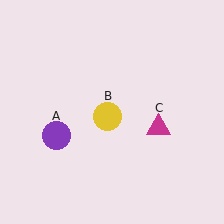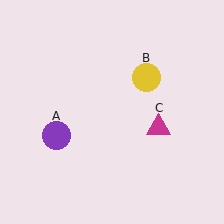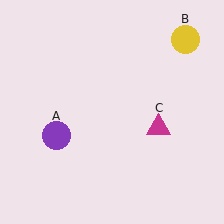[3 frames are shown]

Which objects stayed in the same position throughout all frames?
Purple circle (object A) and magenta triangle (object C) remained stationary.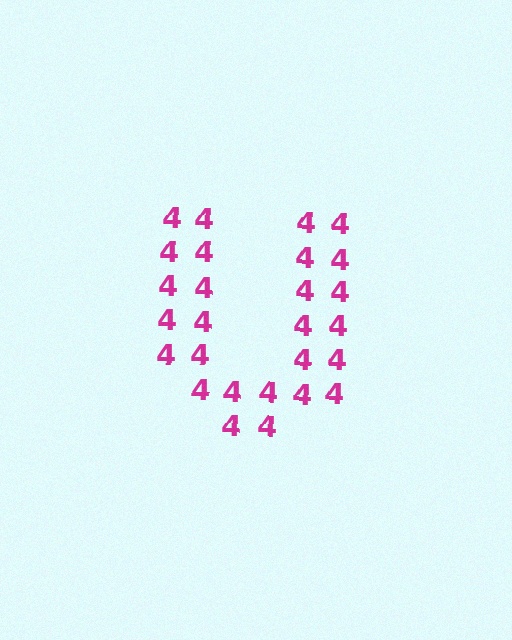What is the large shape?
The large shape is the letter U.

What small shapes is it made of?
It is made of small digit 4's.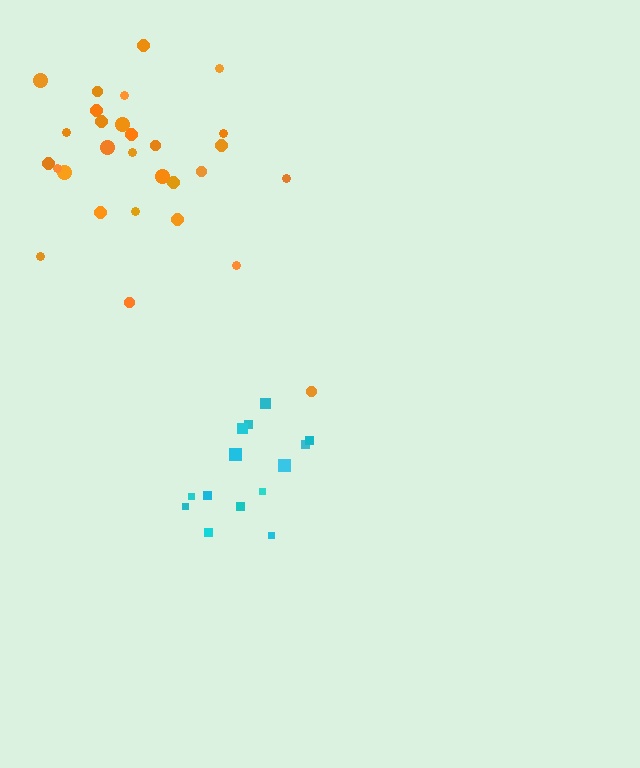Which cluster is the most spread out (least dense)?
Cyan.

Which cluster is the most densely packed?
Orange.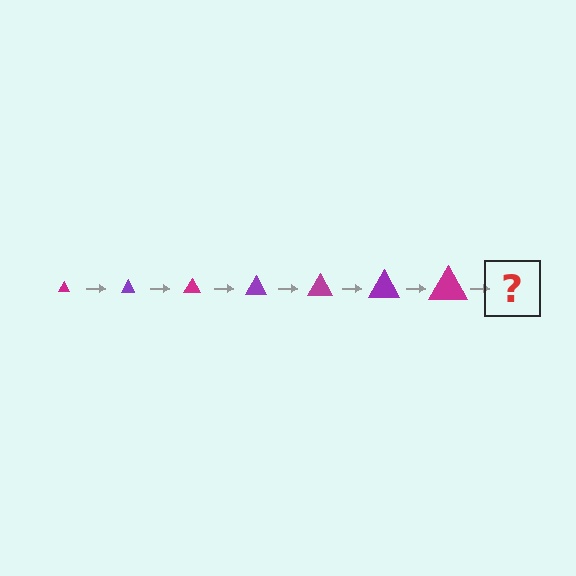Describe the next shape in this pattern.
It should be a purple triangle, larger than the previous one.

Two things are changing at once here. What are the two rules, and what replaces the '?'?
The two rules are that the triangle grows larger each step and the color cycles through magenta and purple. The '?' should be a purple triangle, larger than the previous one.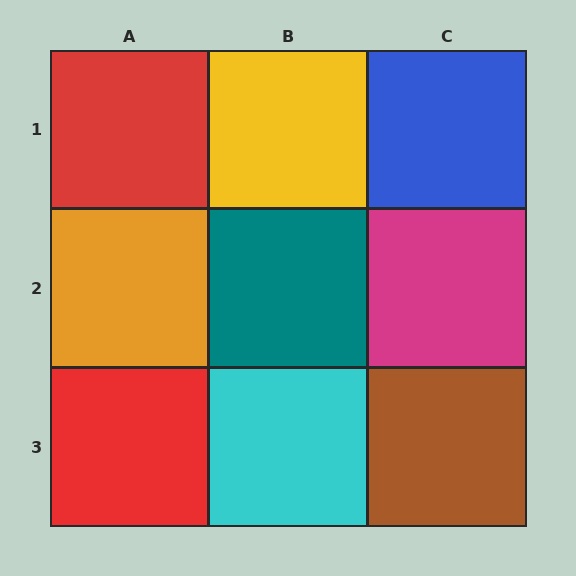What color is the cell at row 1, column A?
Red.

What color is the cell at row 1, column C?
Blue.